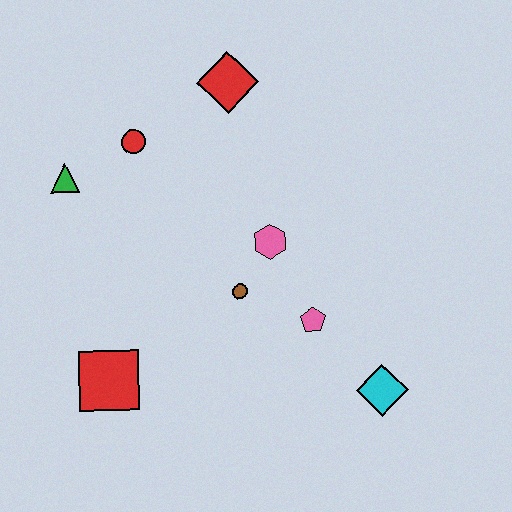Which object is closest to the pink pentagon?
The brown circle is closest to the pink pentagon.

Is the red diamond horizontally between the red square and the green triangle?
No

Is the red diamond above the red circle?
Yes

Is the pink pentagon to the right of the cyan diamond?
No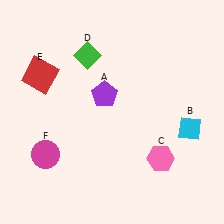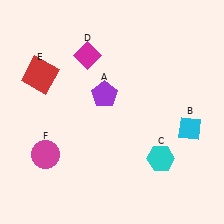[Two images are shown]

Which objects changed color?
C changed from pink to cyan. D changed from green to magenta.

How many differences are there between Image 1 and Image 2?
There are 2 differences between the two images.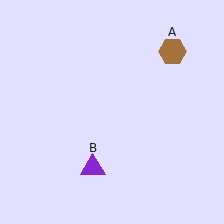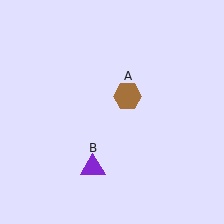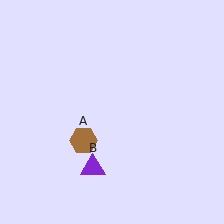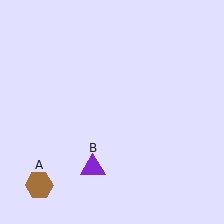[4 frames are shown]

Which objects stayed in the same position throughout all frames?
Purple triangle (object B) remained stationary.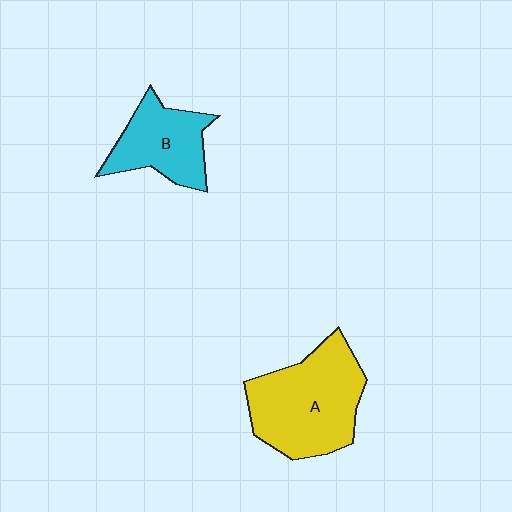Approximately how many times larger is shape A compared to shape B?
Approximately 1.6 times.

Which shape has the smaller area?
Shape B (cyan).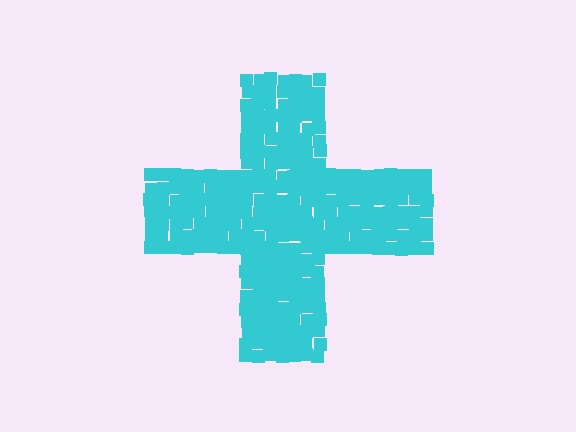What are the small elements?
The small elements are squares.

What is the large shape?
The large shape is a cross.